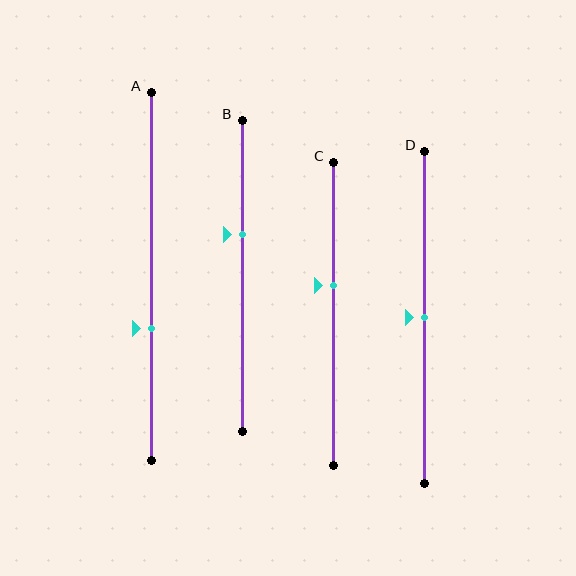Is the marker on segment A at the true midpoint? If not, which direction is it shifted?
No, the marker on segment A is shifted downward by about 14% of the segment length.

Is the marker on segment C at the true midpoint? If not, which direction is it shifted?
No, the marker on segment C is shifted upward by about 9% of the segment length.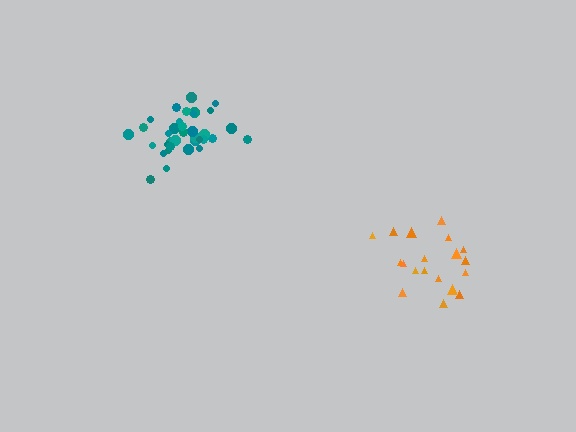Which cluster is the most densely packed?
Teal.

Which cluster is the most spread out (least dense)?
Orange.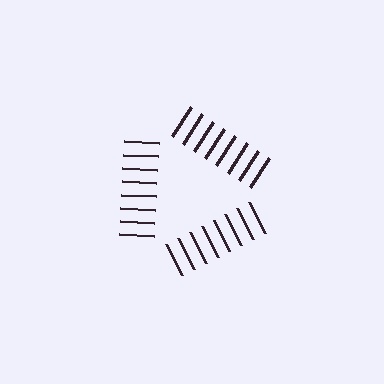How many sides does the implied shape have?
3 sides — the line-ends trace a triangle.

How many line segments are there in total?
24 — 8 along each of the 3 edges.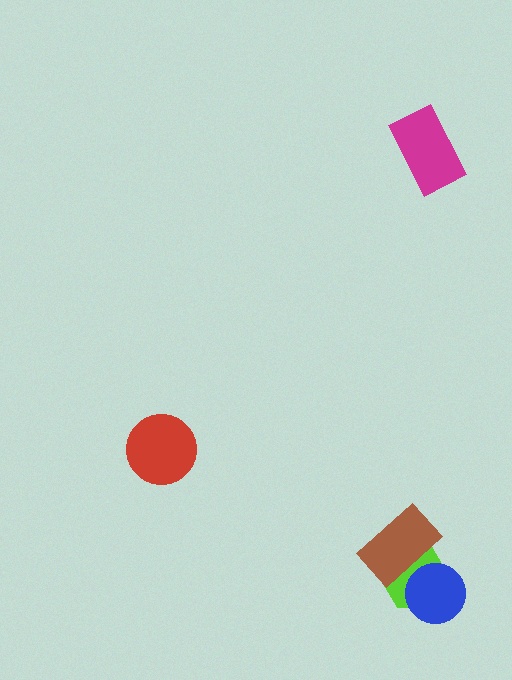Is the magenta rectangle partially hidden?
No, no other shape covers it.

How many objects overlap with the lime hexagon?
2 objects overlap with the lime hexagon.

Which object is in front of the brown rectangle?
The blue circle is in front of the brown rectangle.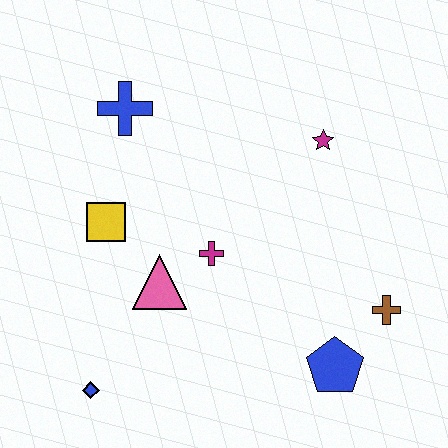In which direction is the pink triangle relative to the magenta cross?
The pink triangle is to the left of the magenta cross.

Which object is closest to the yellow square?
The pink triangle is closest to the yellow square.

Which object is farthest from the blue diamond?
The magenta star is farthest from the blue diamond.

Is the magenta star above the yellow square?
Yes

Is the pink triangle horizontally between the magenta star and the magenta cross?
No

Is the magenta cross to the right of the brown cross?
No